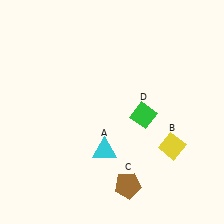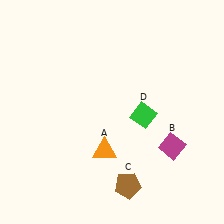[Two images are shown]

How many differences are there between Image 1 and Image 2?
There are 2 differences between the two images.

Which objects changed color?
A changed from cyan to orange. B changed from yellow to magenta.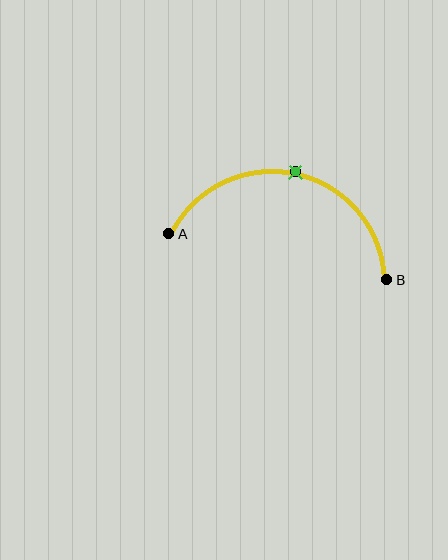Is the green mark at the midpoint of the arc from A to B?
Yes. The green mark lies on the arc at equal arc-length from both A and B — it is the arc midpoint.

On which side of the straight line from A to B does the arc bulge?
The arc bulges above the straight line connecting A and B.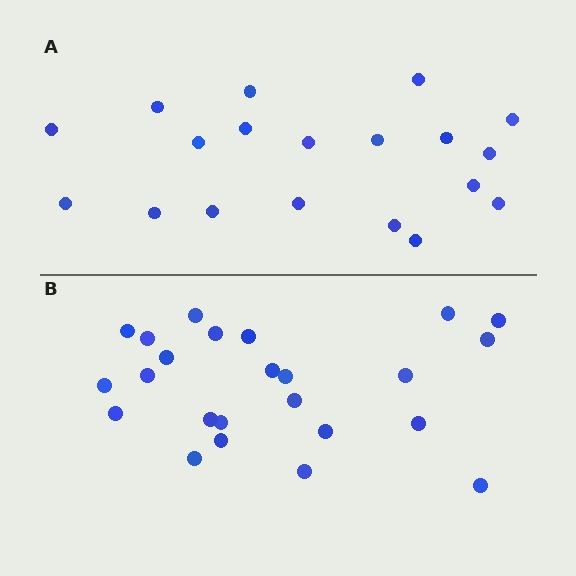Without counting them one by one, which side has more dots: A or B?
Region B (the bottom region) has more dots.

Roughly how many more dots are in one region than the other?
Region B has about 5 more dots than region A.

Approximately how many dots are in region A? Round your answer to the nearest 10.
About 20 dots. (The exact count is 19, which rounds to 20.)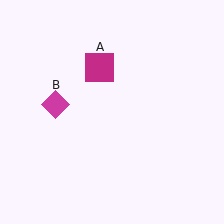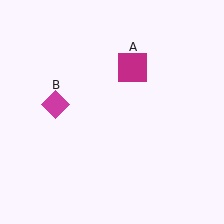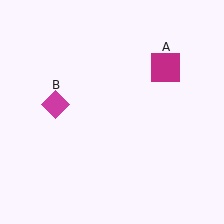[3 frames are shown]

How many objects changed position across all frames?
1 object changed position: magenta square (object A).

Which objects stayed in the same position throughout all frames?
Magenta diamond (object B) remained stationary.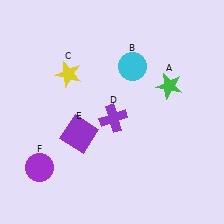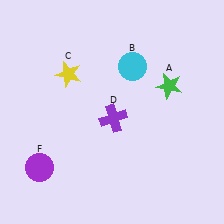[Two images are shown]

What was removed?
The purple square (E) was removed in Image 2.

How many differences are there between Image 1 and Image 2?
There is 1 difference between the two images.